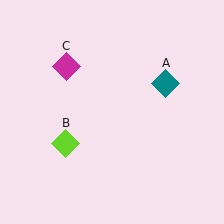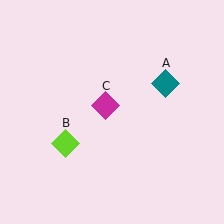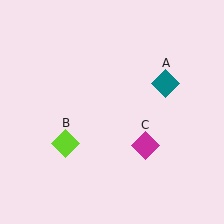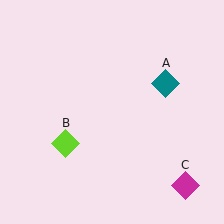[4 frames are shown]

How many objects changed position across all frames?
1 object changed position: magenta diamond (object C).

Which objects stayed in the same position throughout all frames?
Teal diamond (object A) and lime diamond (object B) remained stationary.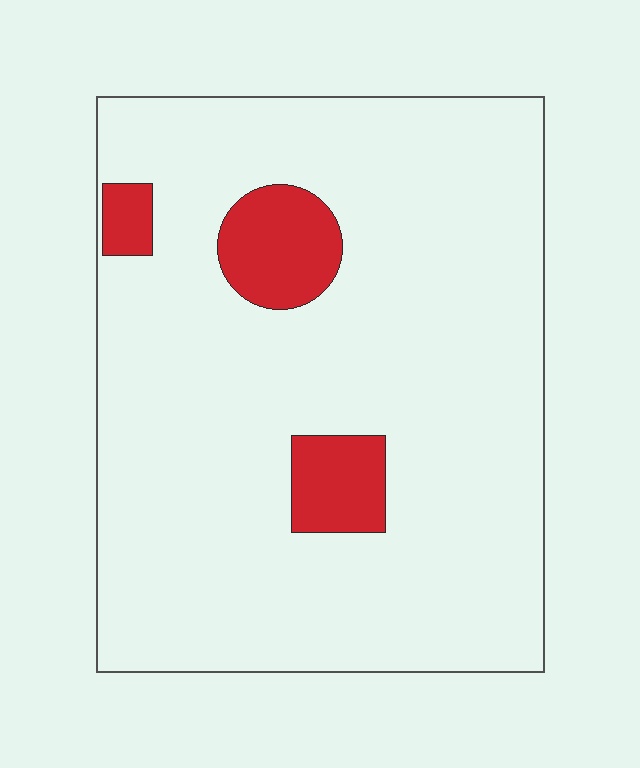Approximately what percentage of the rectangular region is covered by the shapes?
Approximately 10%.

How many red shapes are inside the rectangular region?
3.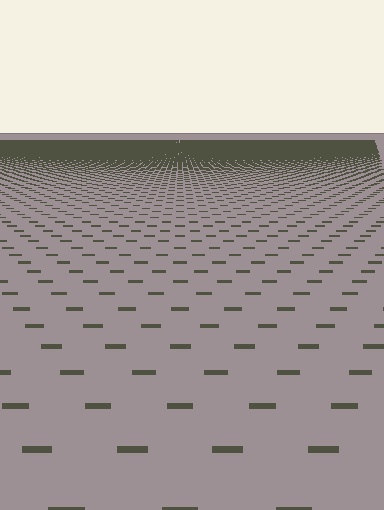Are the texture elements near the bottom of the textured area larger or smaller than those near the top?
Larger. Near the bottom, elements are closer to the viewer and appear at a bigger on-screen size.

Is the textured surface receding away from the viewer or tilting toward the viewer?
The surface is receding away from the viewer. Texture elements get smaller and denser toward the top.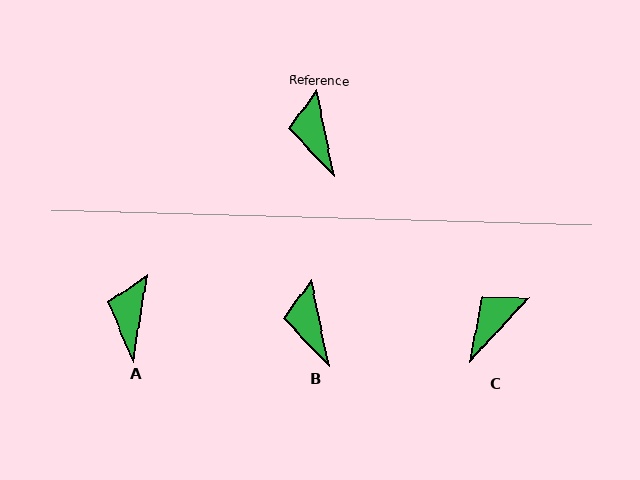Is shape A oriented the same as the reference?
No, it is off by about 21 degrees.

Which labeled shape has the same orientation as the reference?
B.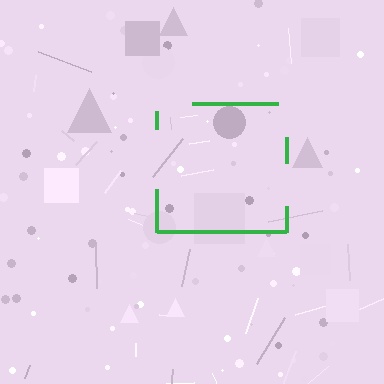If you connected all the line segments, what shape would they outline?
They would outline a square.